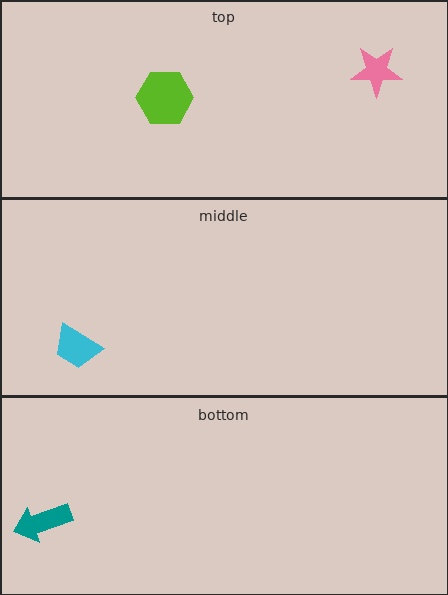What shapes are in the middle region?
The cyan trapezoid.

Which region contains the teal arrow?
The bottom region.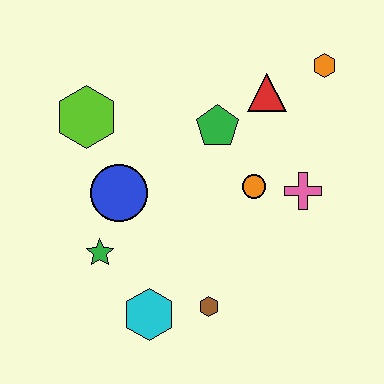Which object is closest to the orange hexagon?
The red triangle is closest to the orange hexagon.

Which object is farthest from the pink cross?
The lime hexagon is farthest from the pink cross.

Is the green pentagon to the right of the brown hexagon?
Yes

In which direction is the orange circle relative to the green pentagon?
The orange circle is below the green pentagon.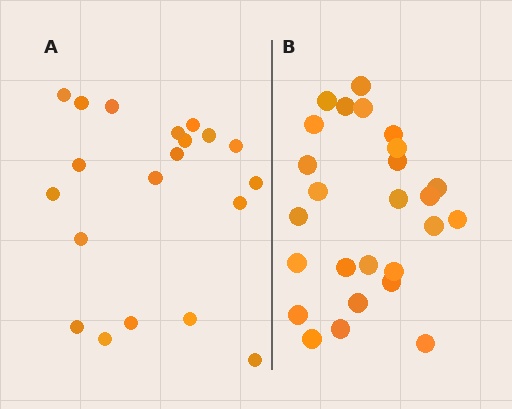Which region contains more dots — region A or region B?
Region B (the right region) has more dots.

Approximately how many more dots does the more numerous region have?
Region B has about 6 more dots than region A.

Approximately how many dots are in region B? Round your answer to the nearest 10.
About 30 dots. (The exact count is 26, which rounds to 30.)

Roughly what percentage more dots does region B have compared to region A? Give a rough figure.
About 30% more.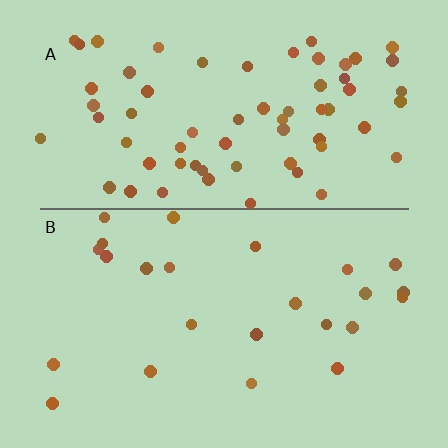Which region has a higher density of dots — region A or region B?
A (the top).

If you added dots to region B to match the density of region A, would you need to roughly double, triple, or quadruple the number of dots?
Approximately triple.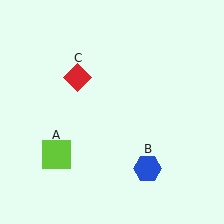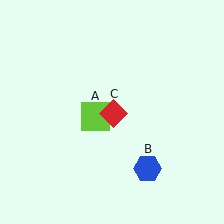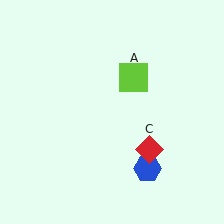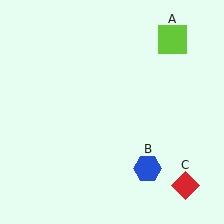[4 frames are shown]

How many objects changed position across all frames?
2 objects changed position: lime square (object A), red diamond (object C).